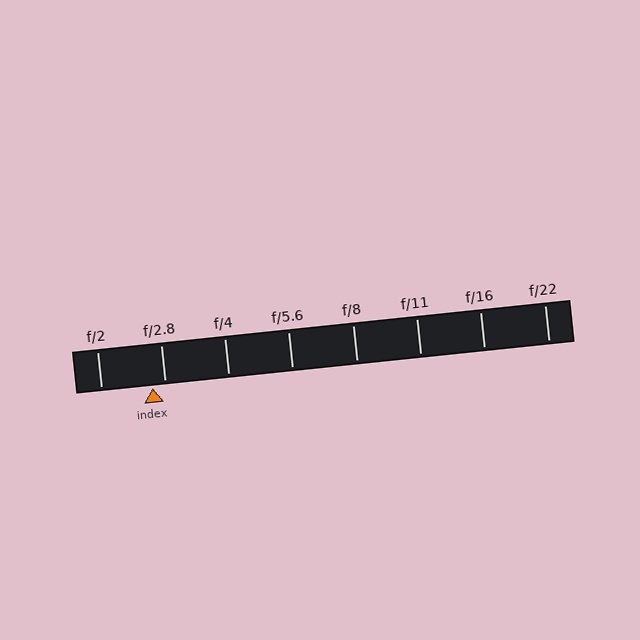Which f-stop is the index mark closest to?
The index mark is closest to f/2.8.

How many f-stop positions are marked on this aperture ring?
There are 8 f-stop positions marked.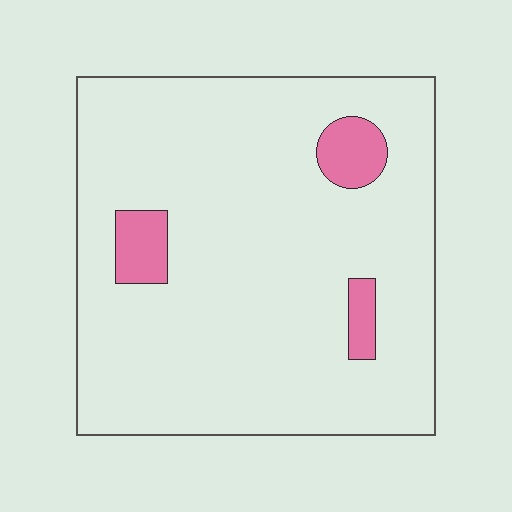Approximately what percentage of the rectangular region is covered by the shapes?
Approximately 10%.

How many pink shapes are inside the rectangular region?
3.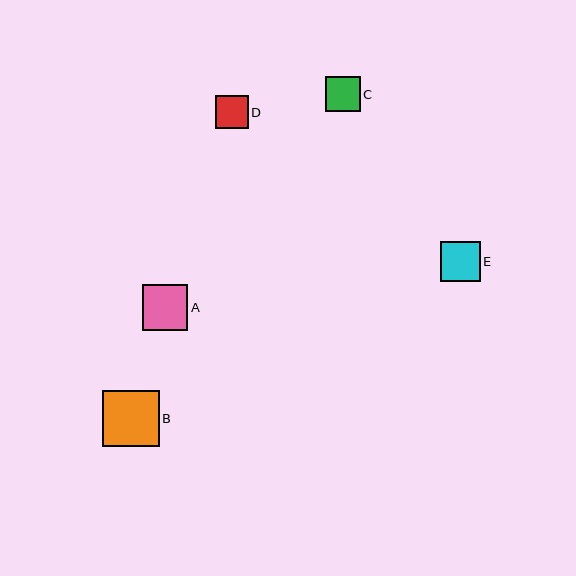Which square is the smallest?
Square D is the smallest with a size of approximately 32 pixels.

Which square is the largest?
Square B is the largest with a size of approximately 56 pixels.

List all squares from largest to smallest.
From largest to smallest: B, A, E, C, D.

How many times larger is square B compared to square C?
Square B is approximately 1.6 times the size of square C.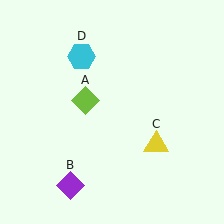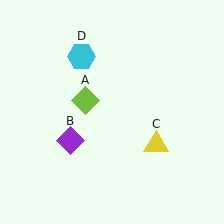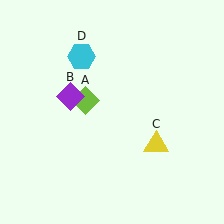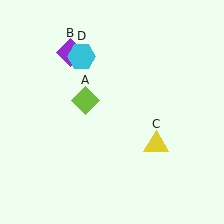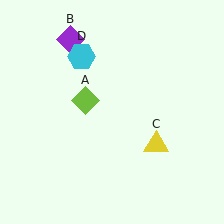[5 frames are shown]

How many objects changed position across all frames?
1 object changed position: purple diamond (object B).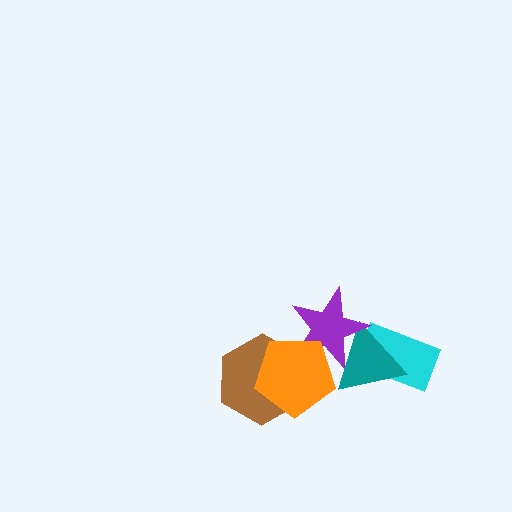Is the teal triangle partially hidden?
Yes, it is partially covered by another shape.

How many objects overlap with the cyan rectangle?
1 object overlaps with the cyan rectangle.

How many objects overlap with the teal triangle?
2 objects overlap with the teal triangle.